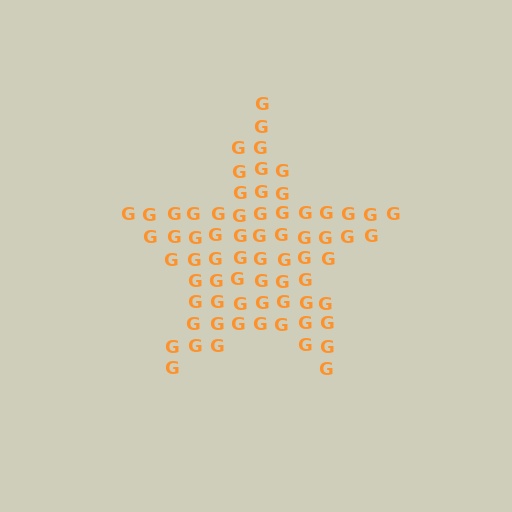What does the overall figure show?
The overall figure shows a star.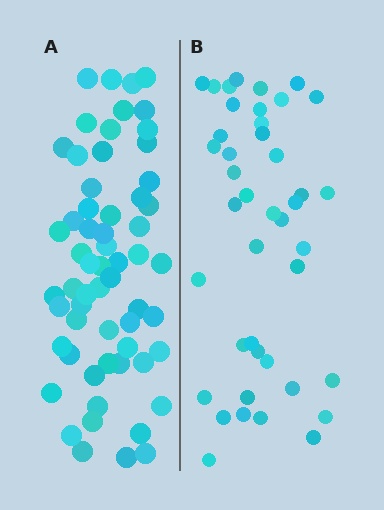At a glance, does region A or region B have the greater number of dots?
Region A (the left region) has more dots.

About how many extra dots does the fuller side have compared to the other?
Region A has approximately 20 more dots than region B.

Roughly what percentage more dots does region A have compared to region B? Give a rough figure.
About 45% more.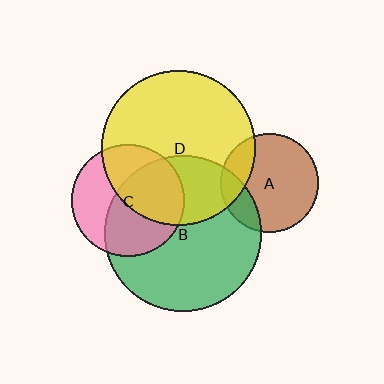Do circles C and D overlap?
Yes.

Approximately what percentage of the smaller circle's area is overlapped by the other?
Approximately 45%.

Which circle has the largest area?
Circle B (green).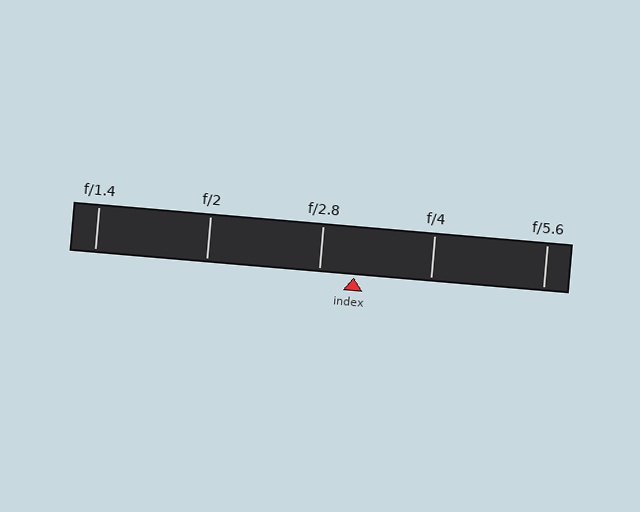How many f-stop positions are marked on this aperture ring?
There are 5 f-stop positions marked.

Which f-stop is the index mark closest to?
The index mark is closest to f/2.8.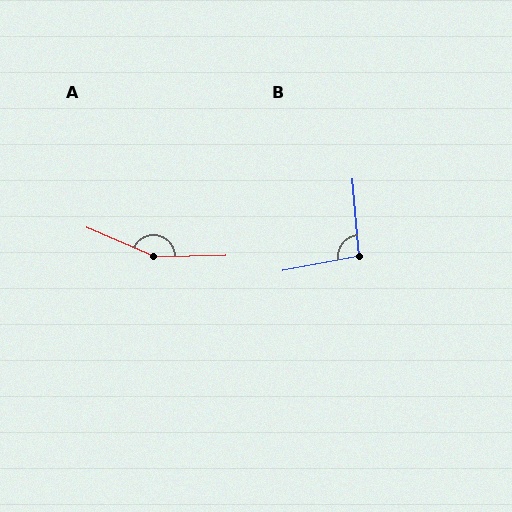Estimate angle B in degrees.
Approximately 96 degrees.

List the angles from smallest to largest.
B (96°), A (155°).